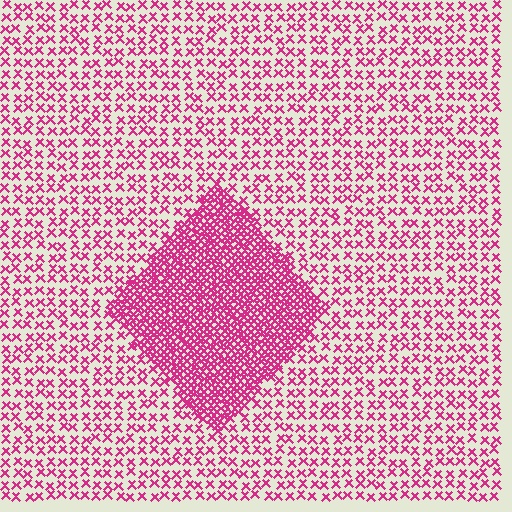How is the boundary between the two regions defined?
The boundary is defined by a change in element density (approximately 2.9x ratio). All elements are the same color, size, and shape.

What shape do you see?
I see a diamond.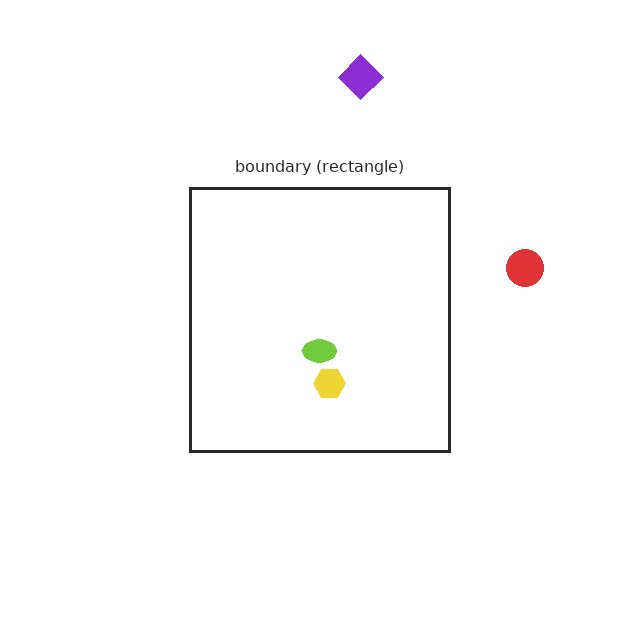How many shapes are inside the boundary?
2 inside, 2 outside.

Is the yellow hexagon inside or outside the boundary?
Inside.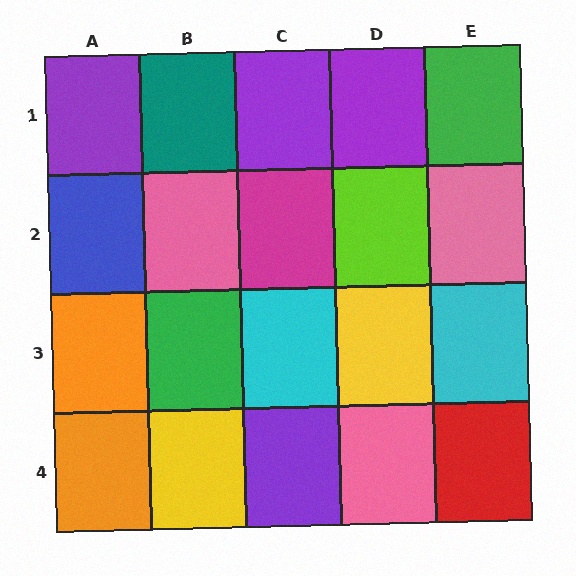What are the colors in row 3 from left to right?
Orange, green, cyan, yellow, cyan.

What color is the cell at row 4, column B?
Yellow.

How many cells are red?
1 cell is red.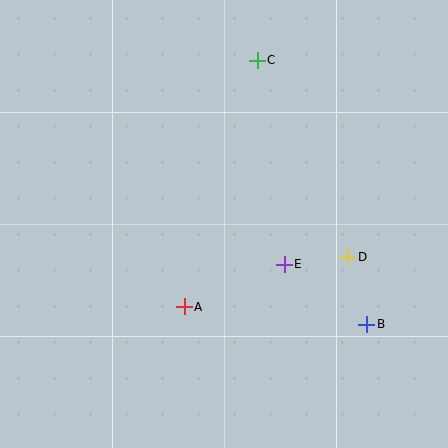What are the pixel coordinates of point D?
Point D is at (348, 257).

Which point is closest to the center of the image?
Point E at (284, 264) is closest to the center.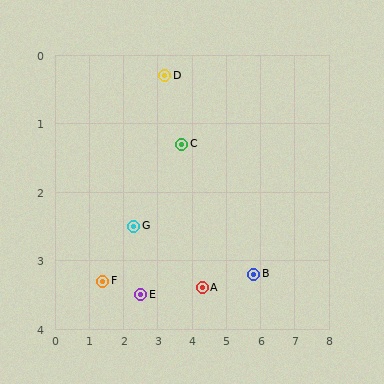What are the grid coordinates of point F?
Point F is at approximately (1.4, 3.3).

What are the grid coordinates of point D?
Point D is at approximately (3.2, 0.3).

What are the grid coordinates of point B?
Point B is at approximately (5.8, 3.2).